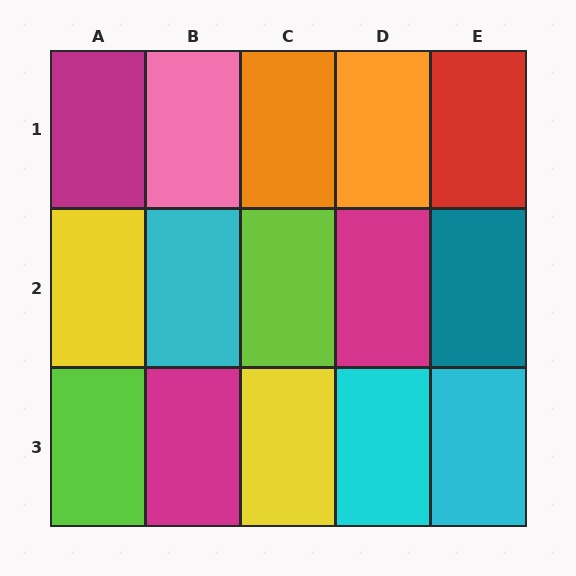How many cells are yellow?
2 cells are yellow.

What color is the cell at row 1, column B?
Pink.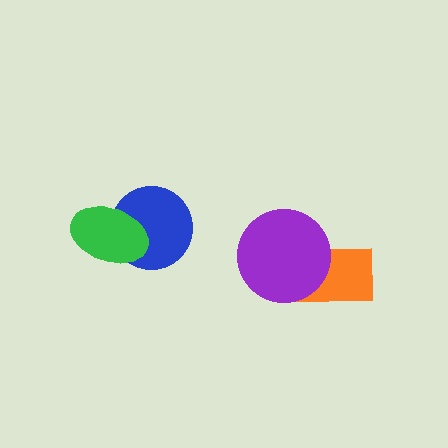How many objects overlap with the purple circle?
1 object overlaps with the purple circle.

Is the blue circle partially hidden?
Yes, it is partially covered by another shape.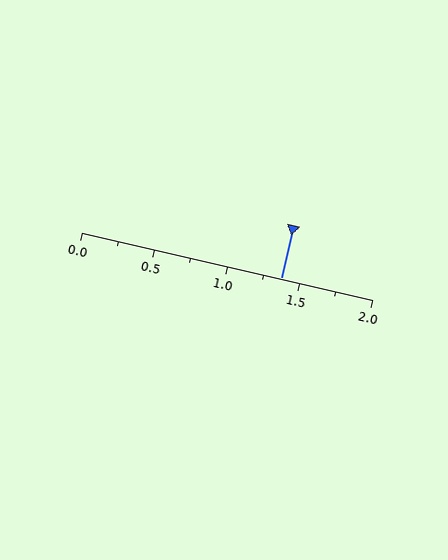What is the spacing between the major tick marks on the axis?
The major ticks are spaced 0.5 apart.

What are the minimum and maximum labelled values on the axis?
The axis runs from 0.0 to 2.0.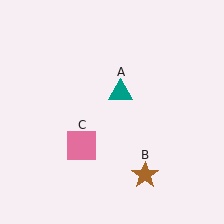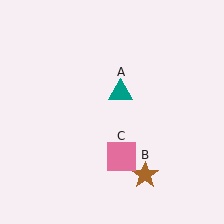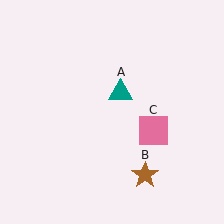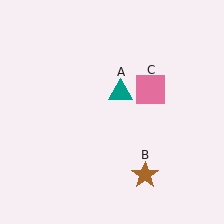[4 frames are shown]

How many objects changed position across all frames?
1 object changed position: pink square (object C).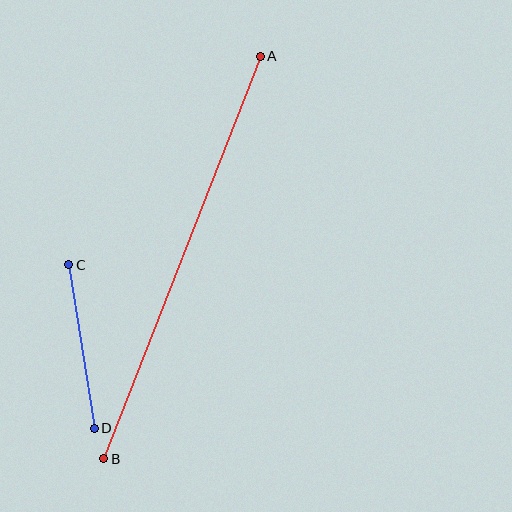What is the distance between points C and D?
The distance is approximately 166 pixels.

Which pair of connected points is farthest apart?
Points A and B are farthest apart.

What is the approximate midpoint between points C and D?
The midpoint is at approximately (81, 347) pixels.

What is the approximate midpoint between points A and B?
The midpoint is at approximately (182, 258) pixels.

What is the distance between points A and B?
The distance is approximately 432 pixels.